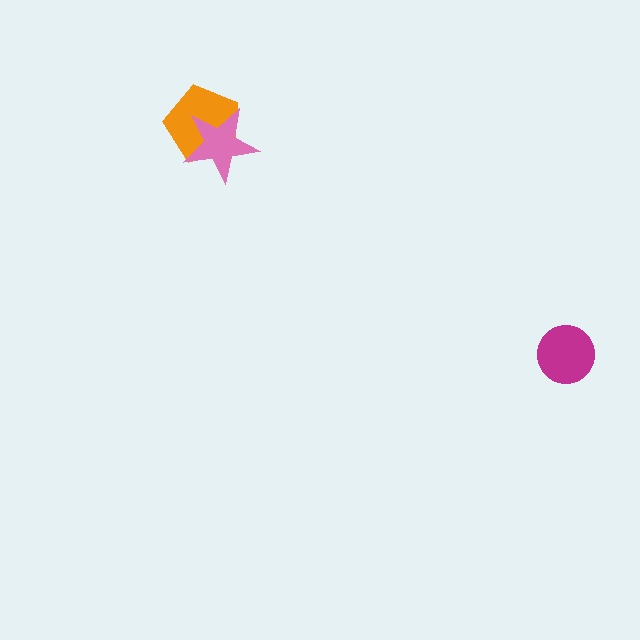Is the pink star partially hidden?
No, no other shape covers it.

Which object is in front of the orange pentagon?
The pink star is in front of the orange pentagon.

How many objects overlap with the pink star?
1 object overlaps with the pink star.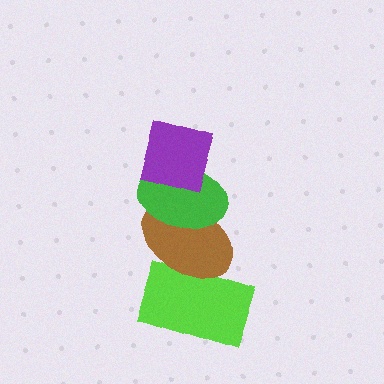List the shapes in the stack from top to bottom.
From top to bottom: the purple square, the green ellipse, the brown ellipse, the lime rectangle.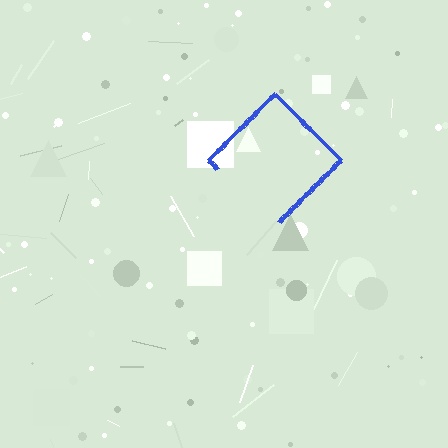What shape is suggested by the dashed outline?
The dashed outline suggests a diamond.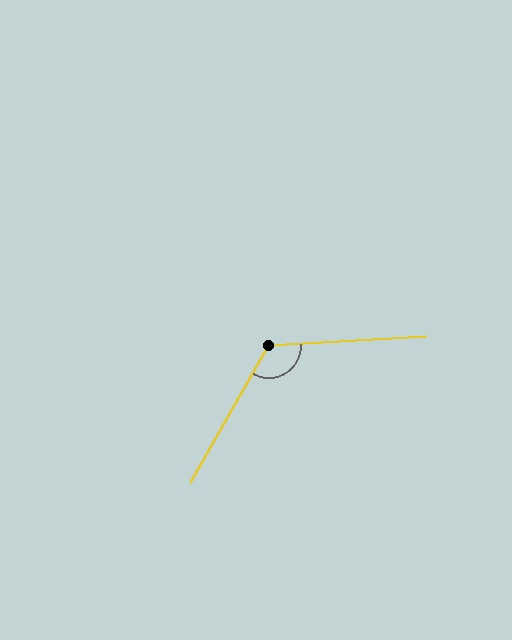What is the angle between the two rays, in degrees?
Approximately 123 degrees.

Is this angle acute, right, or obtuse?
It is obtuse.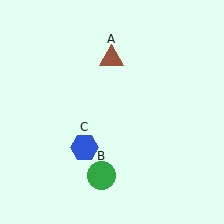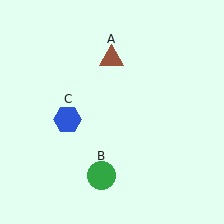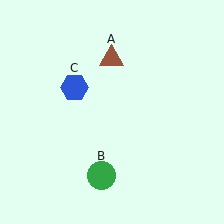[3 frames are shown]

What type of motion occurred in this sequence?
The blue hexagon (object C) rotated clockwise around the center of the scene.